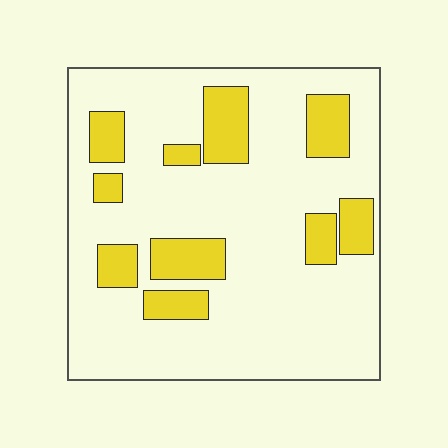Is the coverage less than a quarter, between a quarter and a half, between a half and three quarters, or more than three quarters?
Less than a quarter.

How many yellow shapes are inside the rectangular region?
10.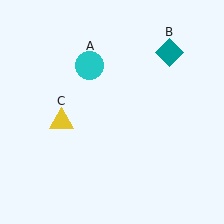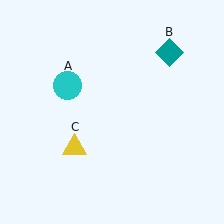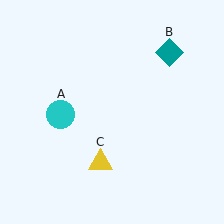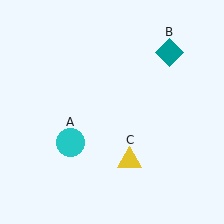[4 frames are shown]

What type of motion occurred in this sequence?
The cyan circle (object A), yellow triangle (object C) rotated counterclockwise around the center of the scene.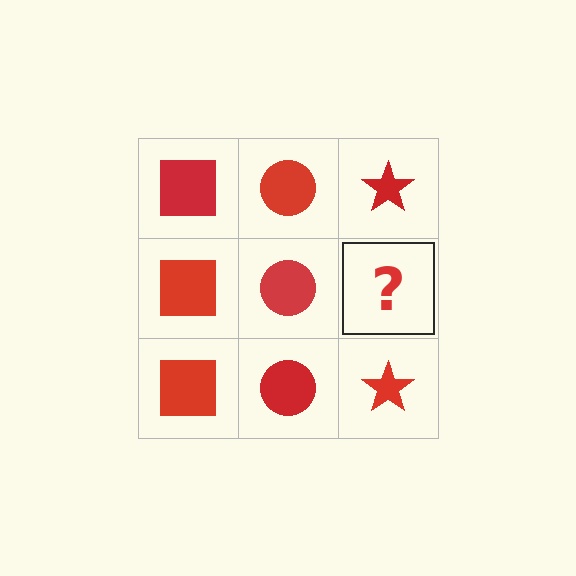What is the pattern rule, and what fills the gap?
The rule is that each column has a consistent shape. The gap should be filled with a red star.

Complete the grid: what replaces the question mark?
The question mark should be replaced with a red star.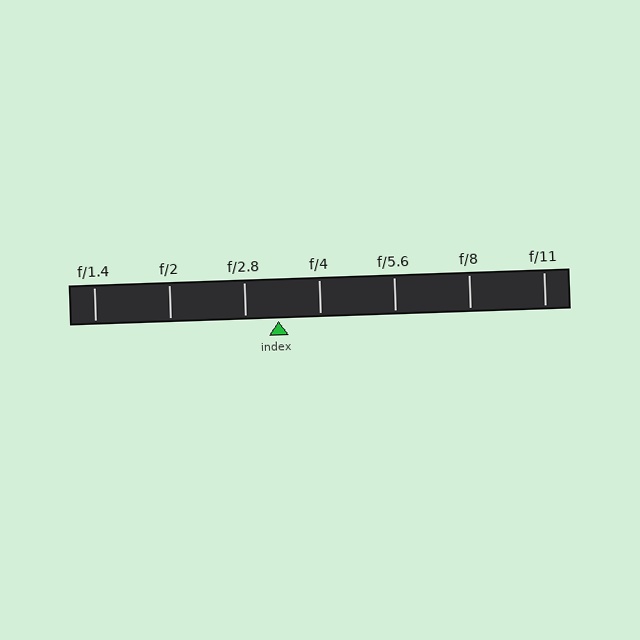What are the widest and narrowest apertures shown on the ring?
The widest aperture shown is f/1.4 and the narrowest is f/11.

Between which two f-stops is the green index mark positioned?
The index mark is between f/2.8 and f/4.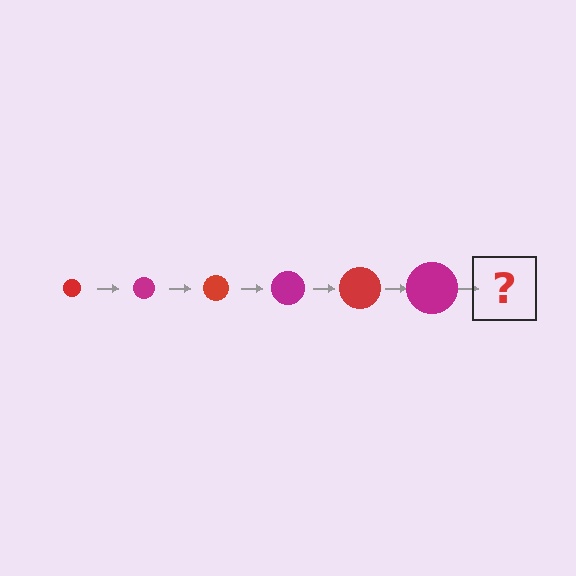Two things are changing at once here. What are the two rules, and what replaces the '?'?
The two rules are that the circle grows larger each step and the color cycles through red and magenta. The '?' should be a red circle, larger than the previous one.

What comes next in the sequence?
The next element should be a red circle, larger than the previous one.